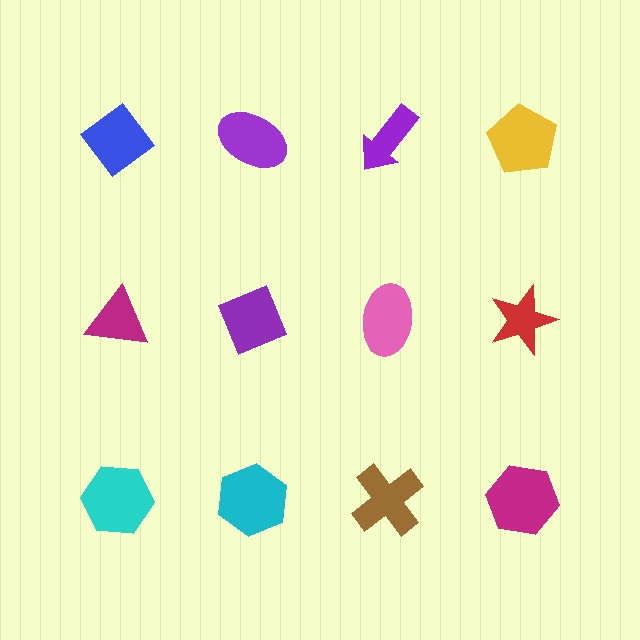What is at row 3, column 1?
A cyan hexagon.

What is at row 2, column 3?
A pink ellipse.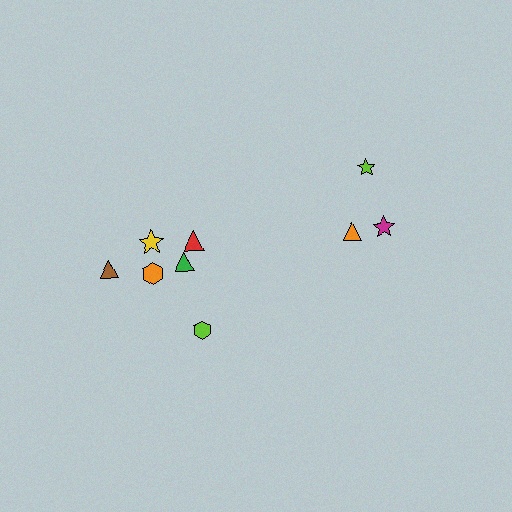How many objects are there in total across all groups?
There are 9 objects.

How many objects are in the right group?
There are 3 objects.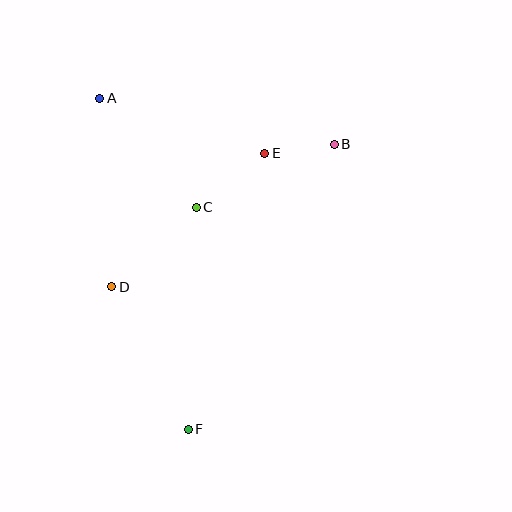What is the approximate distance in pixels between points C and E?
The distance between C and E is approximately 87 pixels.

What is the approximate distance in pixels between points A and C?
The distance between A and C is approximately 146 pixels.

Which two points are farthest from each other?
Points A and F are farthest from each other.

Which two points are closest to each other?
Points B and E are closest to each other.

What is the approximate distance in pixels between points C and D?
The distance between C and D is approximately 116 pixels.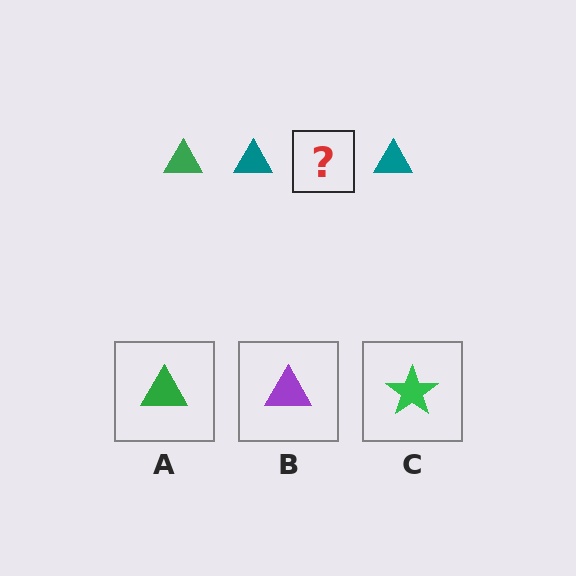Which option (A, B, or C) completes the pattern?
A.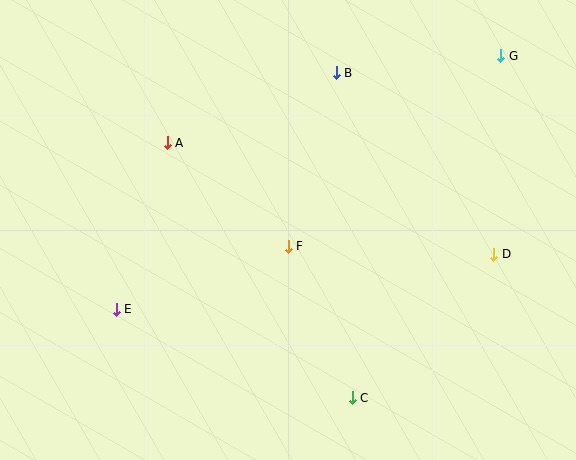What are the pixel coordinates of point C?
Point C is at (352, 398).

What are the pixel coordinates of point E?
Point E is at (116, 309).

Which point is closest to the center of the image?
Point F at (288, 246) is closest to the center.